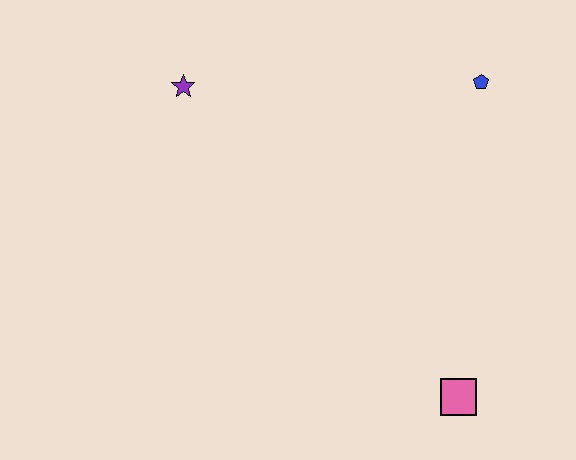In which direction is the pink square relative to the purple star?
The pink square is below the purple star.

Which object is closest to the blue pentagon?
The purple star is closest to the blue pentagon.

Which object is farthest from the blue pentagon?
The pink square is farthest from the blue pentagon.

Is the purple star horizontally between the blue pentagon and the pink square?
No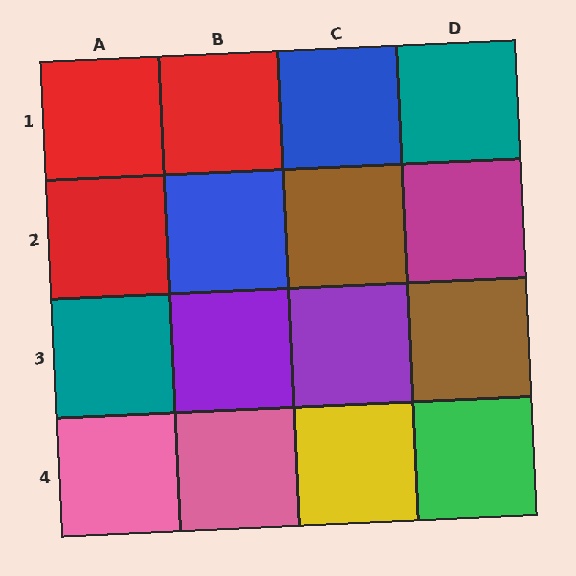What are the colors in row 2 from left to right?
Red, blue, brown, magenta.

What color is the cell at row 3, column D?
Brown.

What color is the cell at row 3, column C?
Purple.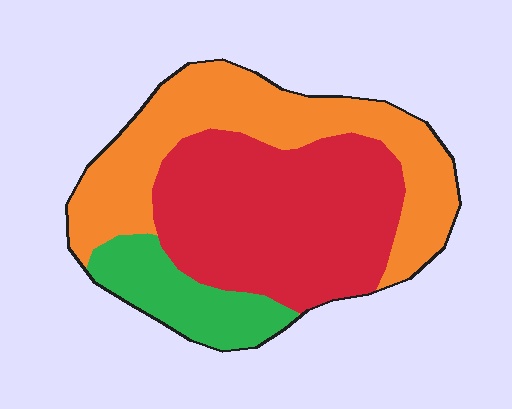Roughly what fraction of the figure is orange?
Orange takes up about two fifths (2/5) of the figure.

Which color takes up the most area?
Red, at roughly 45%.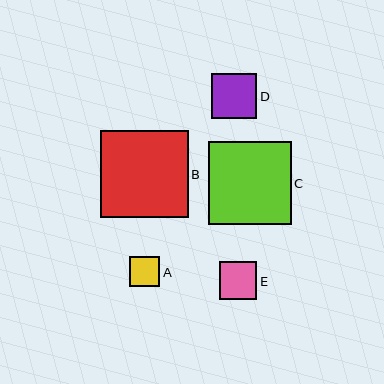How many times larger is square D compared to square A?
Square D is approximately 1.5 times the size of square A.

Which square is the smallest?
Square A is the smallest with a size of approximately 30 pixels.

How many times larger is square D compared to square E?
Square D is approximately 1.2 times the size of square E.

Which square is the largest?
Square B is the largest with a size of approximately 88 pixels.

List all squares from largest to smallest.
From largest to smallest: B, C, D, E, A.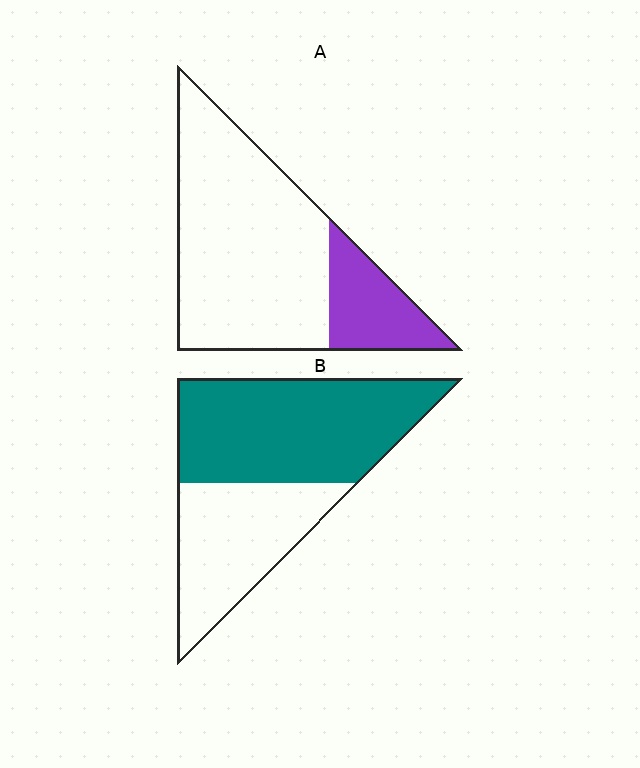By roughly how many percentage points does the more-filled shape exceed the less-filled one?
By roughly 40 percentage points (B over A).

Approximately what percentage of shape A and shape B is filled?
A is approximately 20% and B is approximately 60%.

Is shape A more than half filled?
No.